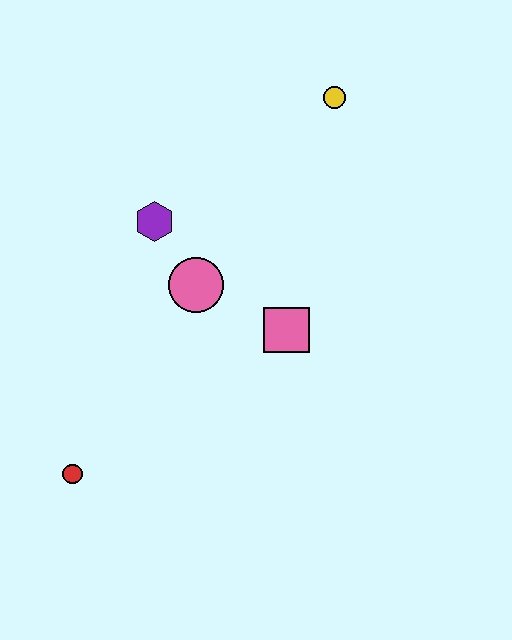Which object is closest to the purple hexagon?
The pink circle is closest to the purple hexagon.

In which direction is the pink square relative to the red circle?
The pink square is to the right of the red circle.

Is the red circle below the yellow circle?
Yes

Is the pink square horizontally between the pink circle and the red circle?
No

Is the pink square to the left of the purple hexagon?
No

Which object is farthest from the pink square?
The red circle is farthest from the pink square.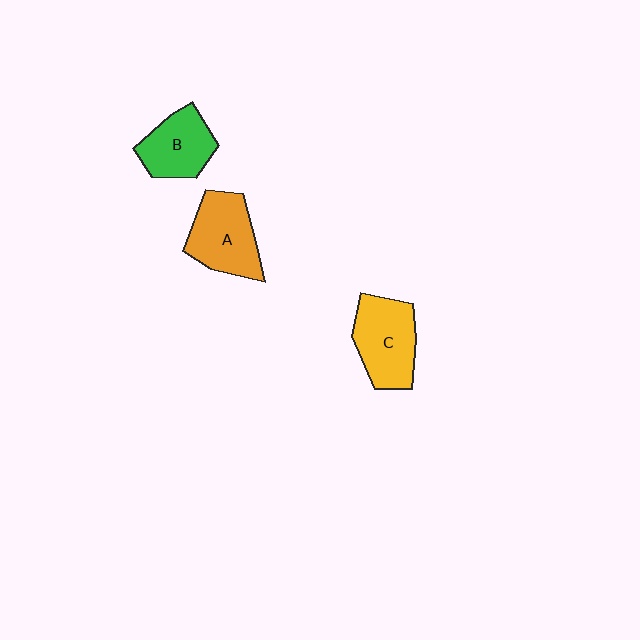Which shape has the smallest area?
Shape B (green).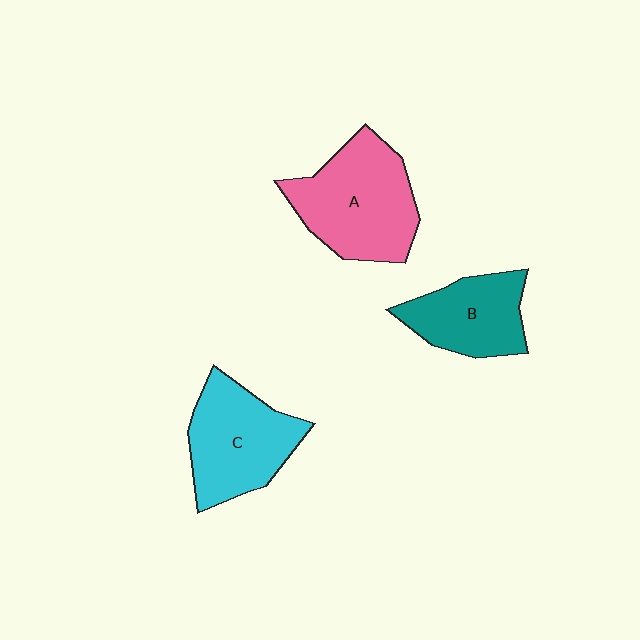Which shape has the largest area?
Shape A (pink).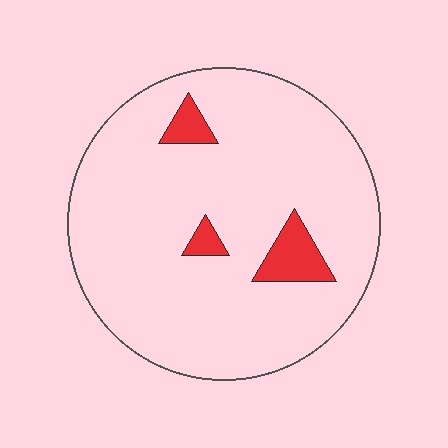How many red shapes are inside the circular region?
3.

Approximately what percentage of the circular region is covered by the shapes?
Approximately 10%.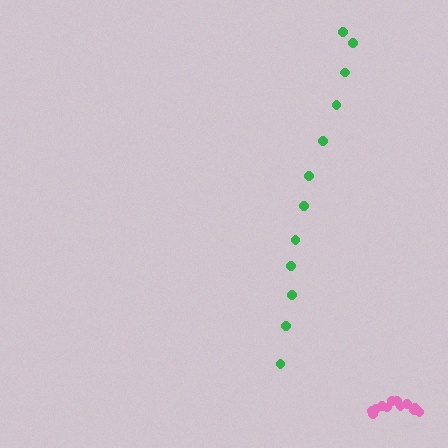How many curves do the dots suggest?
There are 2 distinct paths.